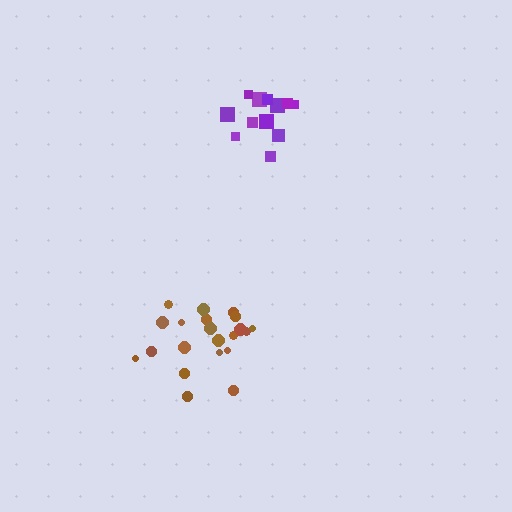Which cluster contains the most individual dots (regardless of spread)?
Brown (21).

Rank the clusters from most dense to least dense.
purple, brown.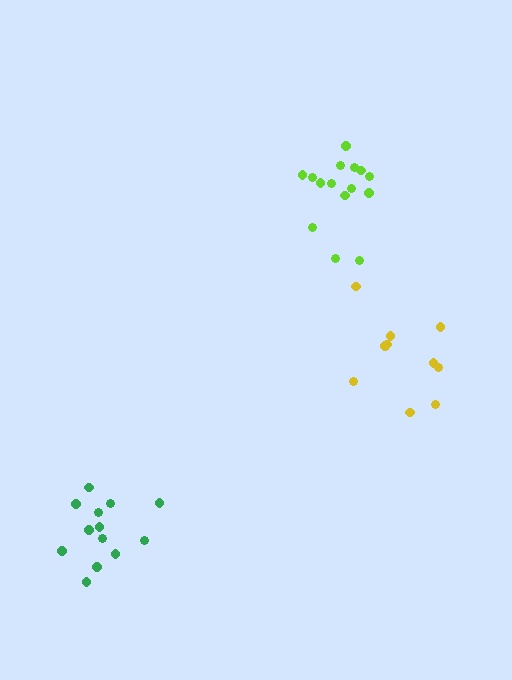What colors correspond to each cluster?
The clusters are colored: lime, yellow, green.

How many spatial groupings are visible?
There are 3 spatial groupings.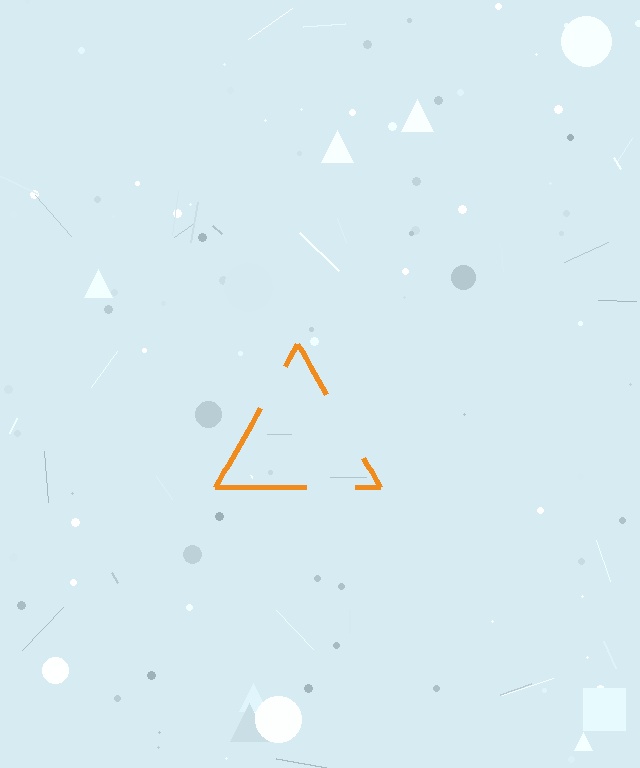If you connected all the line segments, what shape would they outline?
They would outline a triangle.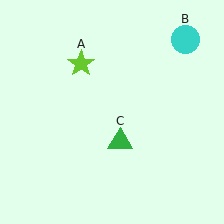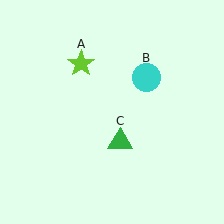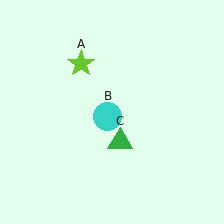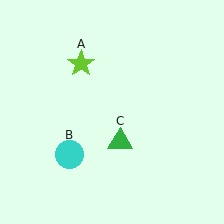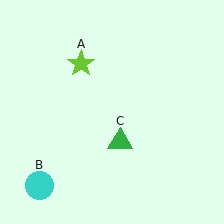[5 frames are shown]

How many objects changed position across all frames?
1 object changed position: cyan circle (object B).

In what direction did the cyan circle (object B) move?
The cyan circle (object B) moved down and to the left.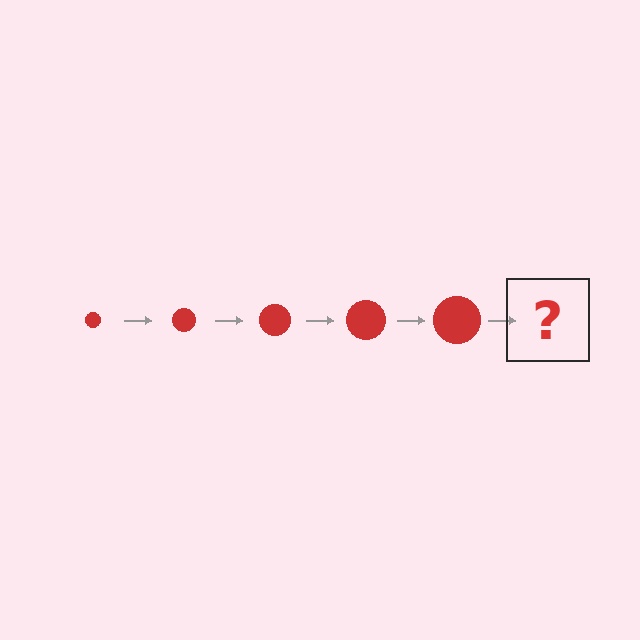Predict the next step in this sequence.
The next step is a red circle, larger than the previous one.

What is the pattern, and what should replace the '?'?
The pattern is that the circle gets progressively larger each step. The '?' should be a red circle, larger than the previous one.